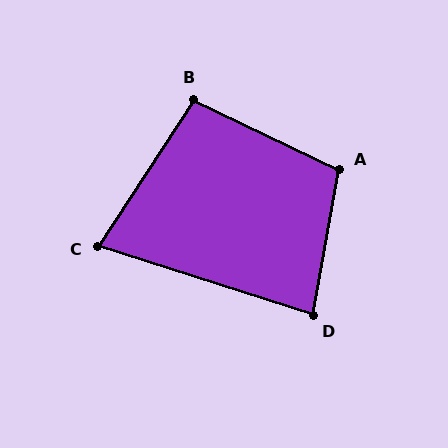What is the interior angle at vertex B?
Approximately 98 degrees (obtuse).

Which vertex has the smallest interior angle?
C, at approximately 75 degrees.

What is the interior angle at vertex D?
Approximately 82 degrees (acute).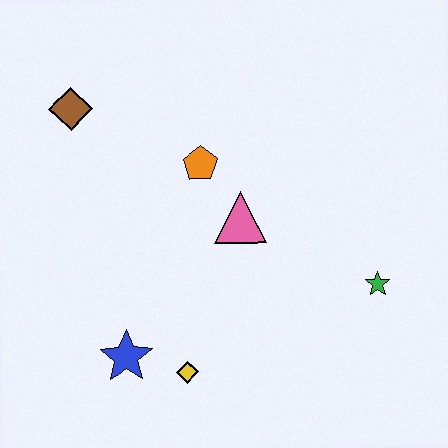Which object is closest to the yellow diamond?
The blue star is closest to the yellow diamond.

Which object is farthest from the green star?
The brown diamond is farthest from the green star.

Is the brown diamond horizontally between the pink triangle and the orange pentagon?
No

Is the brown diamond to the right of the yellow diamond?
No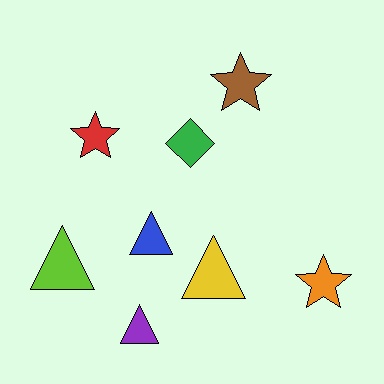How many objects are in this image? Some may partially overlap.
There are 8 objects.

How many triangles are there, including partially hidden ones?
There are 4 triangles.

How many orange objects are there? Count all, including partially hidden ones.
There is 1 orange object.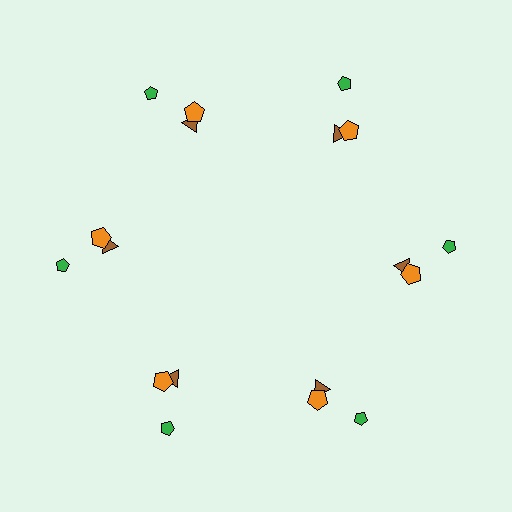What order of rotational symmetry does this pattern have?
This pattern has 6-fold rotational symmetry.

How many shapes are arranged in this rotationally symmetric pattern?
There are 18 shapes, arranged in 6 groups of 3.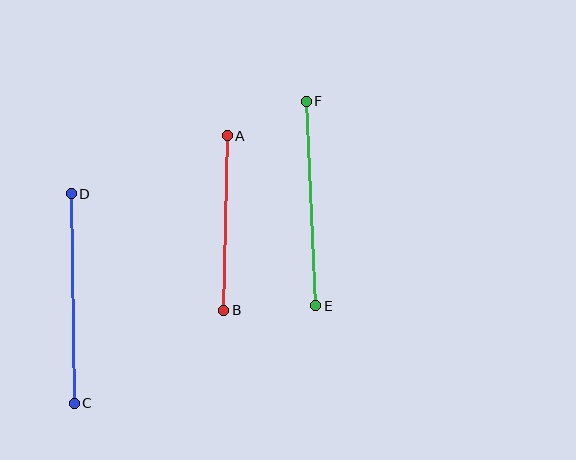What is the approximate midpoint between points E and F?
The midpoint is at approximately (311, 203) pixels.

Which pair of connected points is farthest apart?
Points C and D are farthest apart.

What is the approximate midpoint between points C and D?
The midpoint is at approximately (73, 299) pixels.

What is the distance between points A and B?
The distance is approximately 175 pixels.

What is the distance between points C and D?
The distance is approximately 210 pixels.